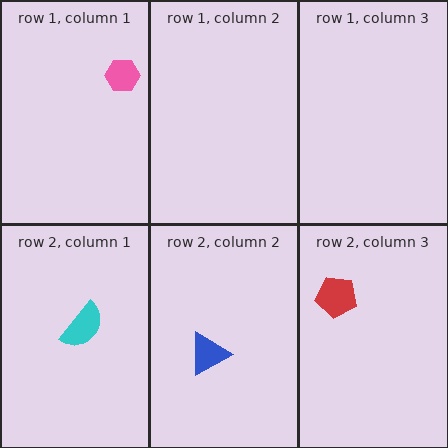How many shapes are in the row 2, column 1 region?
1.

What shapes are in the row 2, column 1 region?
The cyan semicircle.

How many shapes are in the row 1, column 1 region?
1.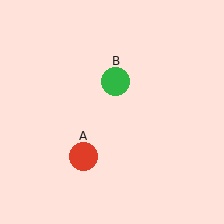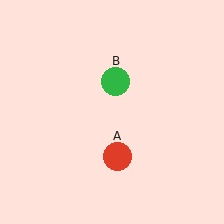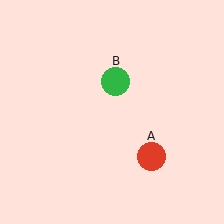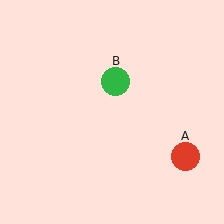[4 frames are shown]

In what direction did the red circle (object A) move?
The red circle (object A) moved right.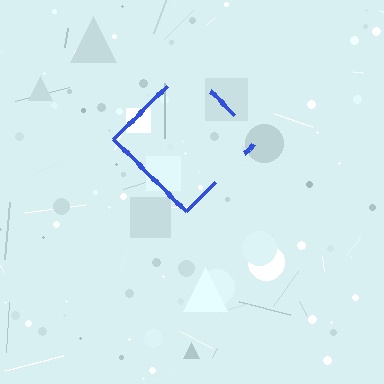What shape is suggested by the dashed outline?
The dashed outline suggests a diamond.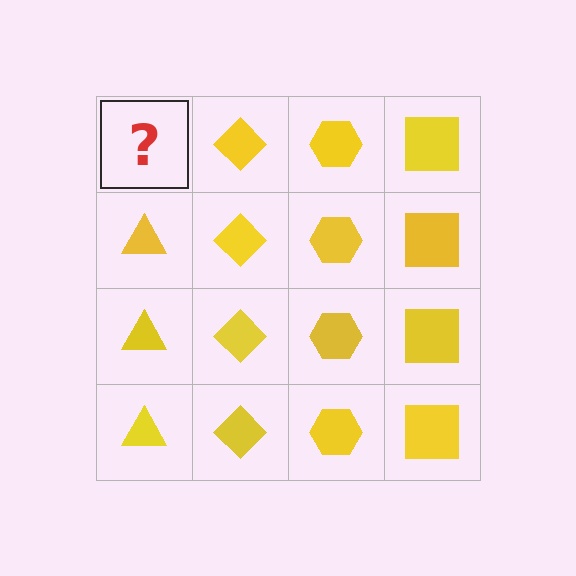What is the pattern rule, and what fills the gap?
The rule is that each column has a consistent shape. The gap should be filled with a yellow triangle.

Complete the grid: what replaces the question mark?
The question mark should be replaced with a yellow triangle.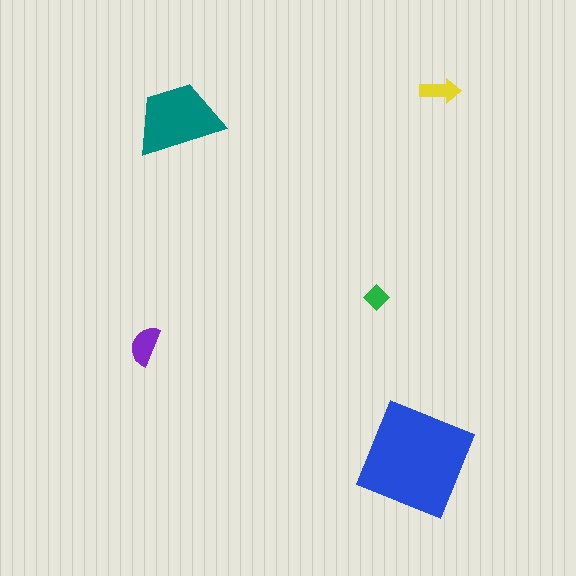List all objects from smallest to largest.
The green diamond, the yellow arrow, the purple semicircle, the teal trapezoid, the blue square.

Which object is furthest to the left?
The purple semicircle is leftmost.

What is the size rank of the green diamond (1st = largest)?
5th.